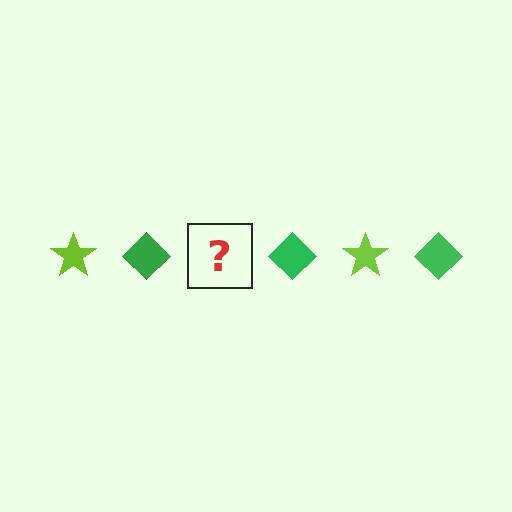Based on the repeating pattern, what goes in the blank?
The blank should be a lime star.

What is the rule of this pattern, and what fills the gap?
The rule is that the pattern alternates between lime star and green diamond. The gap should be filled with a lime star.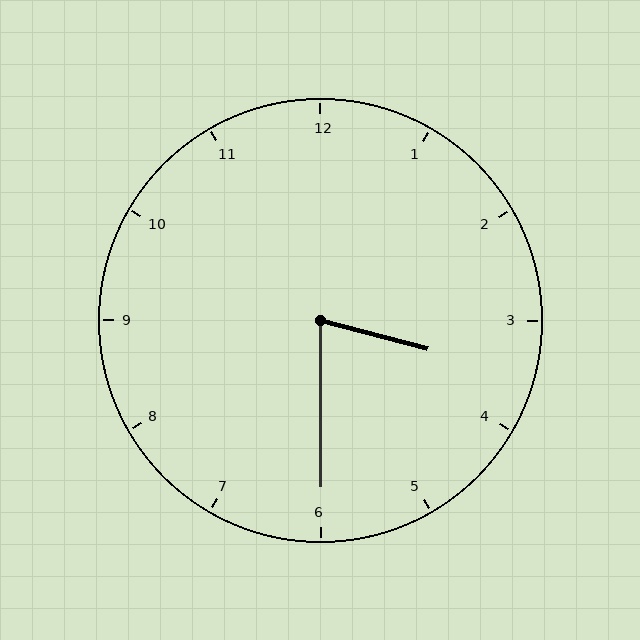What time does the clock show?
3:30.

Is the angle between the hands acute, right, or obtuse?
It is acute.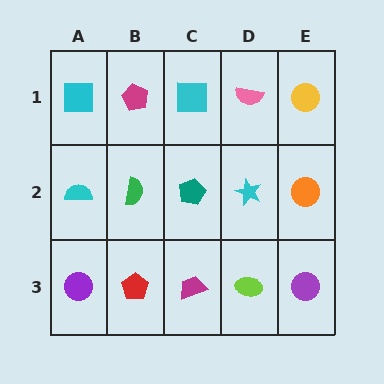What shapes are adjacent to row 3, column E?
An orange circle (row 2, column E), a lime ellipse (row 3, column D).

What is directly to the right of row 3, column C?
A lime ellipse.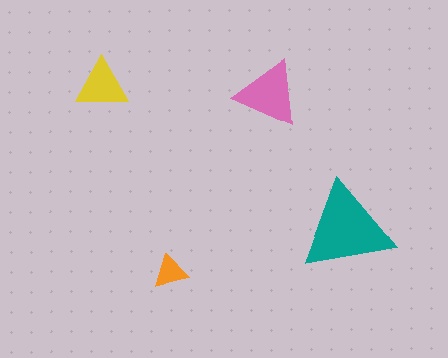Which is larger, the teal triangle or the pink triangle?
The teal one.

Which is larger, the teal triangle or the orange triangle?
The teal one.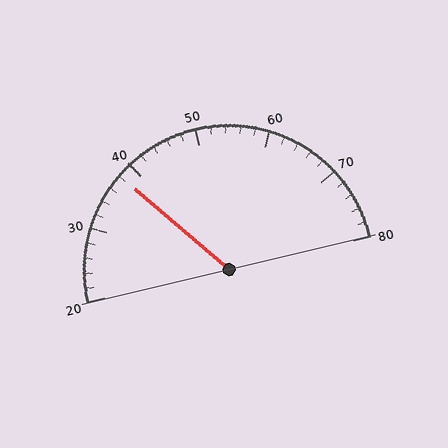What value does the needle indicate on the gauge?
The needle indicates approximately 38.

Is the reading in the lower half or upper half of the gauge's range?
The reading is in the lower half of the range (20 to 80).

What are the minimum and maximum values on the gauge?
The gauge ranges from 20 to 80.